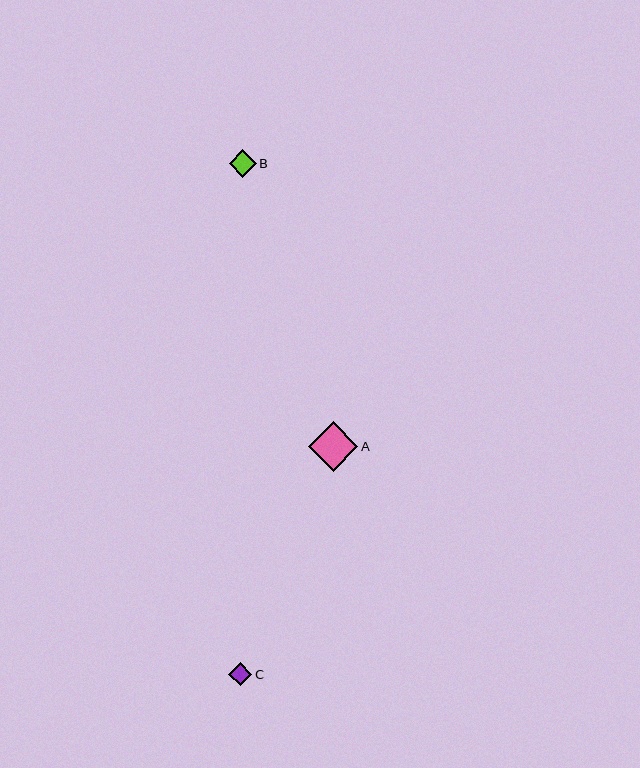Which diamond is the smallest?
Diamond C is the smallest with a size of approximately 23 pixels.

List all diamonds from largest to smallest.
From largest to smallest: A, B, C.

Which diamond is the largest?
Diamond A is the largest with a size of approximately 50 pixels.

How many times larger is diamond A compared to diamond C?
Diamond A is approximately 2.2 times the size of diamond C.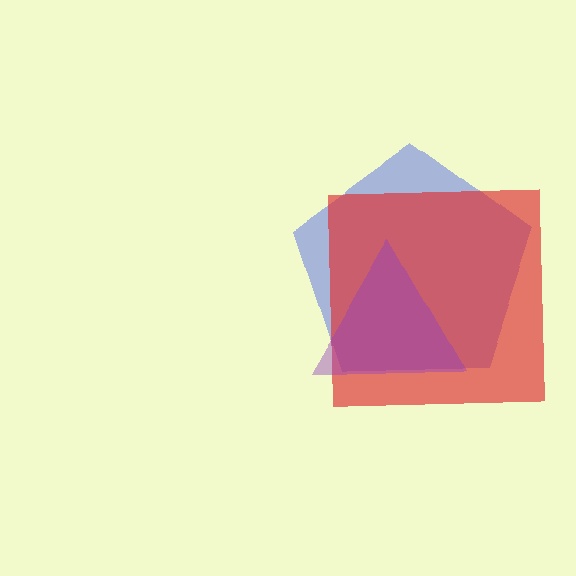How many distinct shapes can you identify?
There are 3 distinct shapes: a blue pentagon, a red square, a purple triangle.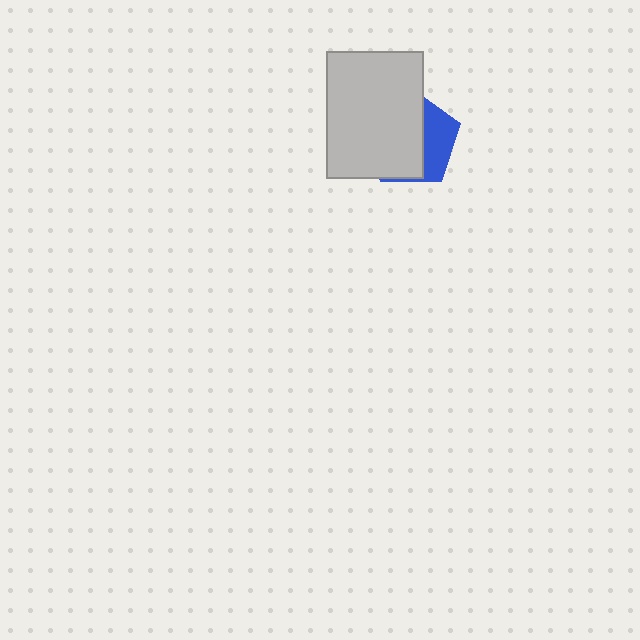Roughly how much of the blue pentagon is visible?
A small part of it is visible (roughly 34%).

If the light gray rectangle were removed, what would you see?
You would see the complete blue pentagon.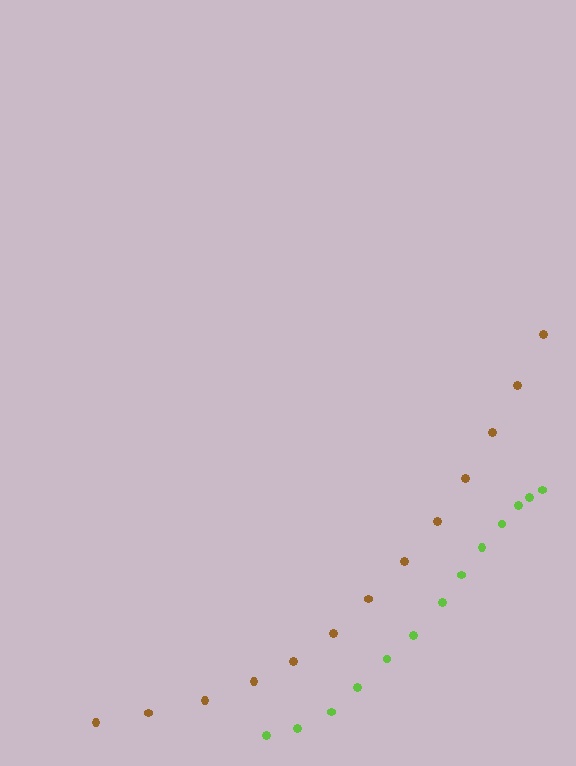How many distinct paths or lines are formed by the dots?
There are 2 distinct paths.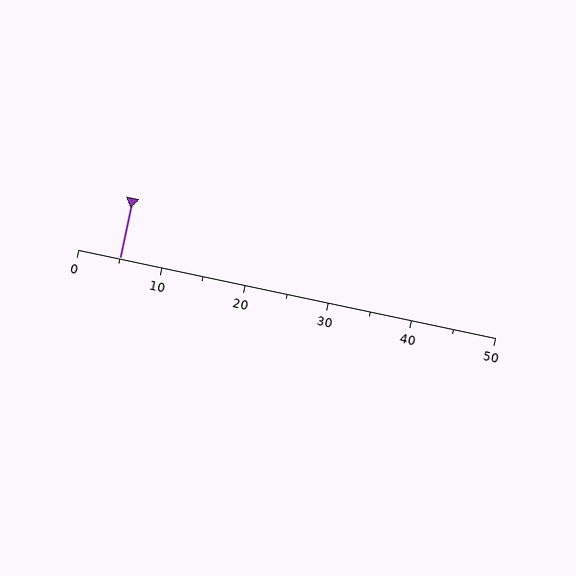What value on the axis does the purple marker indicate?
The marker indicates approximately 5.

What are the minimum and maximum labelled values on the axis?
The axis runs from 0 to 50.